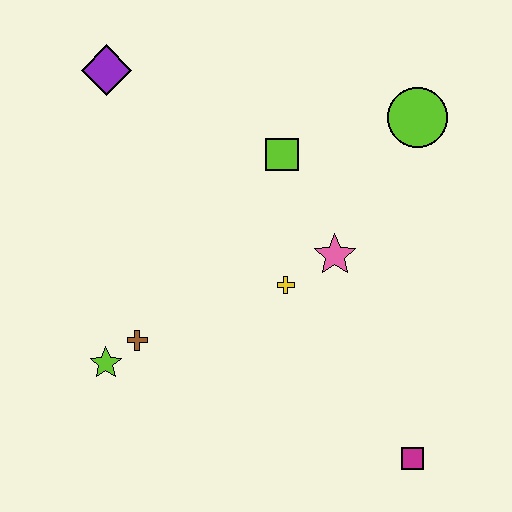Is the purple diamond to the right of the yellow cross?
No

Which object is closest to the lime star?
The brown cross is closest to the lime star.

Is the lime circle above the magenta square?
Yes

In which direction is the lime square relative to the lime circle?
The lime square is to the left of the lime circle.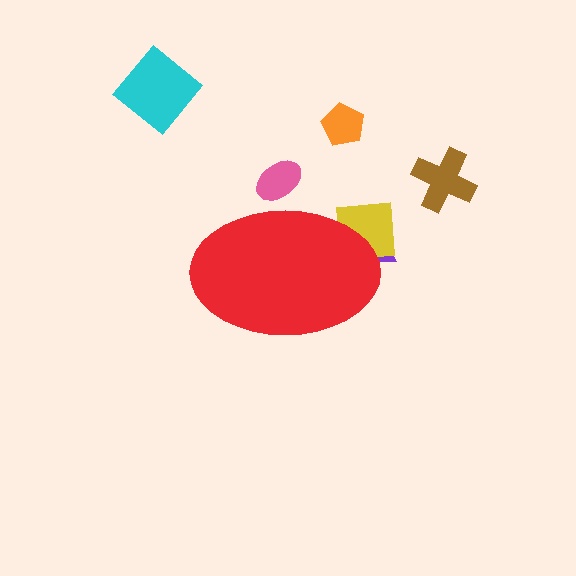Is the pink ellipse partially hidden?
Yes, the pink ellipse is partially hidden behind the red ellipse.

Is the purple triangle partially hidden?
Yes, the purple triangle is partially hidden behind the red ellipse.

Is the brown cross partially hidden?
No, the brown cross is fully visible.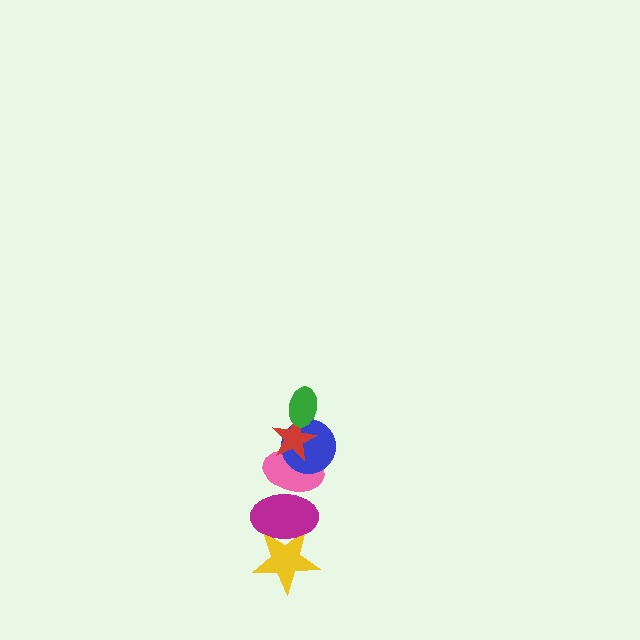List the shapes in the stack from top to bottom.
From top to bottom: the green ellipse, the red star, the blue circle, the pink ellipse, the magenta ellipse, the yellow star.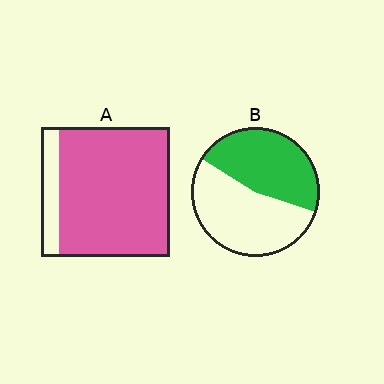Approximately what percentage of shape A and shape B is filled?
A is approximately 85% and B is approximately 45%.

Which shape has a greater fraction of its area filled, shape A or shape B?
Shape A.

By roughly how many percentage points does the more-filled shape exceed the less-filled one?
By roughly 40 percentage points (A over B).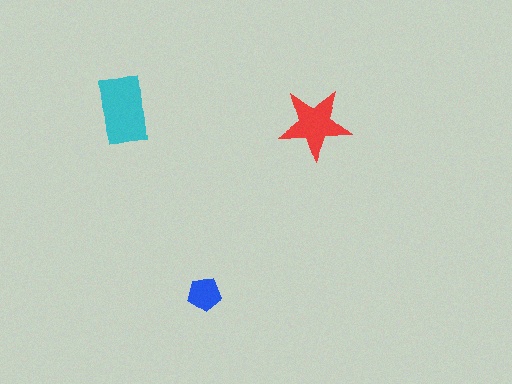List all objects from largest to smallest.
The cyan rectangle, the red star, the blue pentagon.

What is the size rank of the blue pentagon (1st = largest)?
3rd.